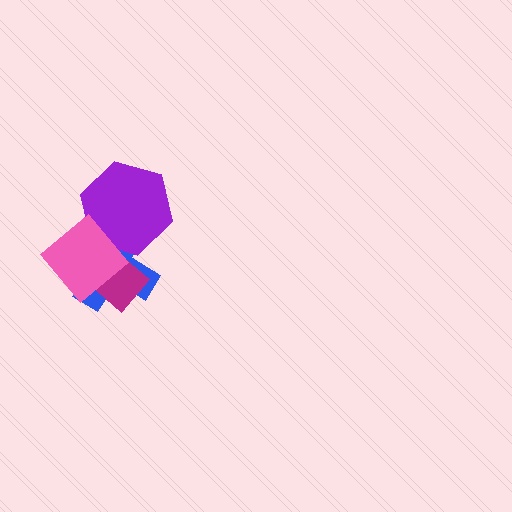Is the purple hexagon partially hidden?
Yes, it is partially covered by another shape.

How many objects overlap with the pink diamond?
3 objects overlap with the pink diamond.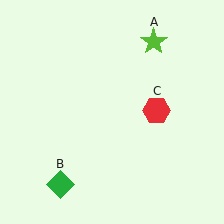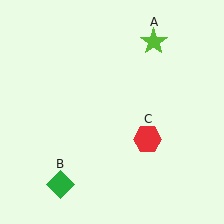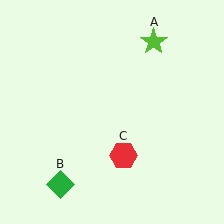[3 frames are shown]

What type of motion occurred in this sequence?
The red hexagon (object C) rotated clockwise around the center of the scene.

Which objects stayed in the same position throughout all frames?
Lime star (object A) and green diamond (object B) remained stationary.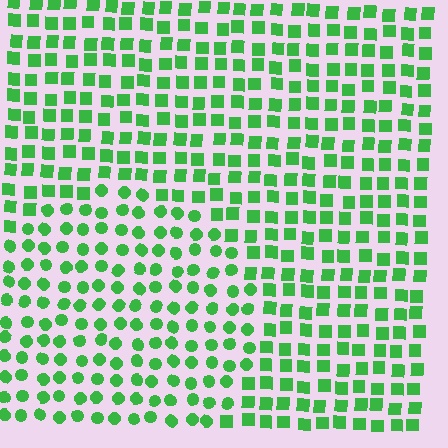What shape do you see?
I see a circle.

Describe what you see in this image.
The image is filled with small green elements arranged in a uniform grid. A circle-shaped region contains circles, while the surrounding area contains squares. The boundary is defined purely by the change in element shape.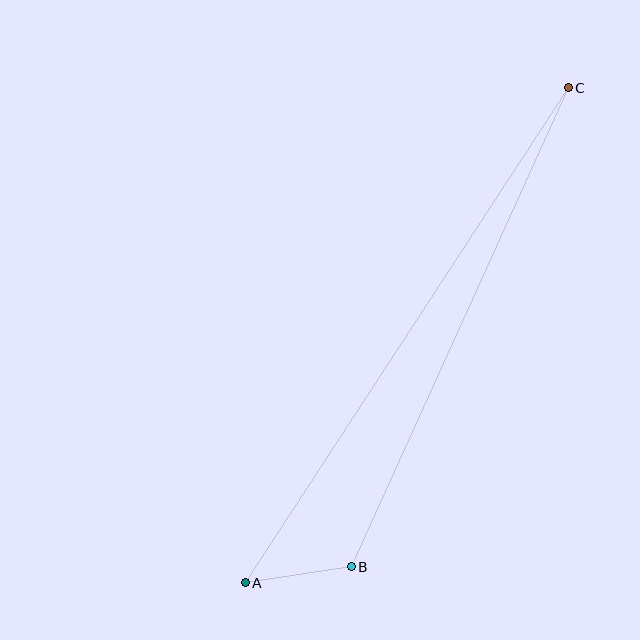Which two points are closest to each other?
Points A and B are closest to each other.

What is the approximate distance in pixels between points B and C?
The distance between B and C is approximately 526 pixels.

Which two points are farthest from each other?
Points A and C are farthest from each other.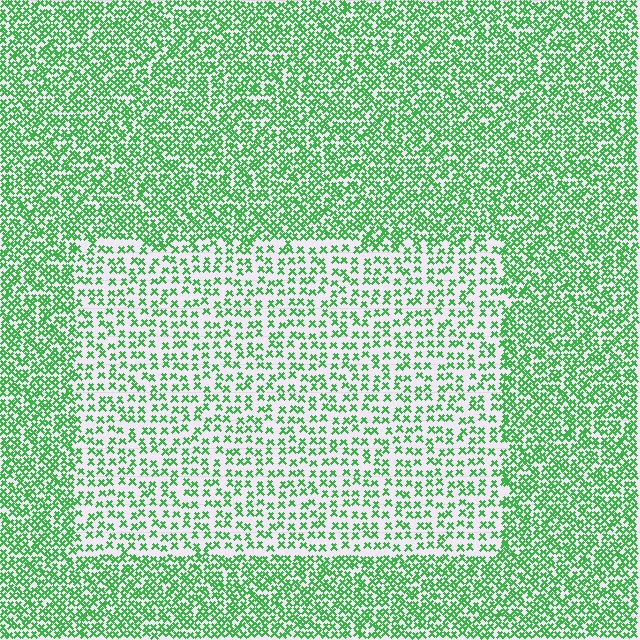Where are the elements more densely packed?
The elements are more densely packed outside the rectangle boundary.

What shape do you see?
I see a rectangle.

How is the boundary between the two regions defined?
The boundary is defined by a change in element density (approximately 2.0x ratio). All elements are the same color, size, and shape.